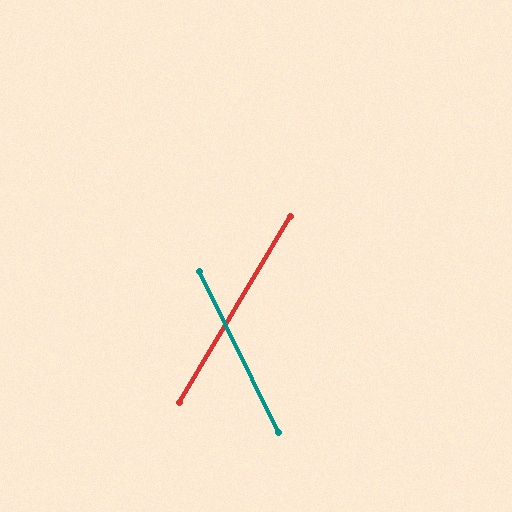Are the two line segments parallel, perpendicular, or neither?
Neither parallel nor perpendicular — they differ by about 57°.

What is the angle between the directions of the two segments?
Approximately 57 degrees.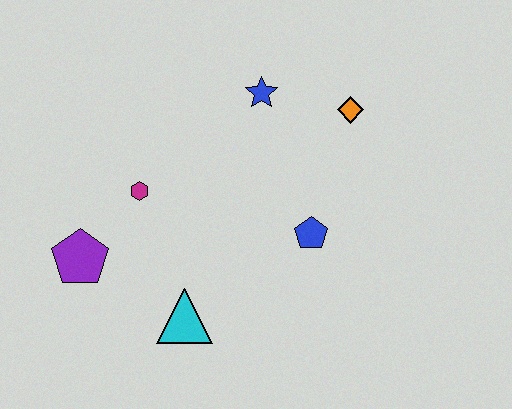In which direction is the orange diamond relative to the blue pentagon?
The orange diamond is above the blue pentagon.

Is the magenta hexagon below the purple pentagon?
No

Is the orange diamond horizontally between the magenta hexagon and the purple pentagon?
No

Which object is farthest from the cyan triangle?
The orange diamond is farthest from the cyan triangle.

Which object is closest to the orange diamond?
The blue star is closest to the orange diamond.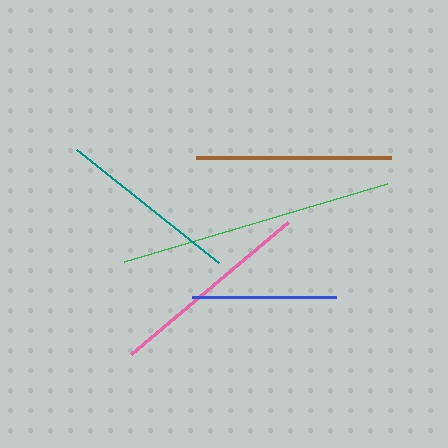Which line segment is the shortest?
The blue line is the shortest at approximately 144 pixels.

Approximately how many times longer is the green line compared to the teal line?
The green line is approximately 1.5 times the length of the teal line.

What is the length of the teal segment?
The teal segment is approximately 182 pixels long.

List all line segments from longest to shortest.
From longest to shortest: green, pink, brown, teal, blue.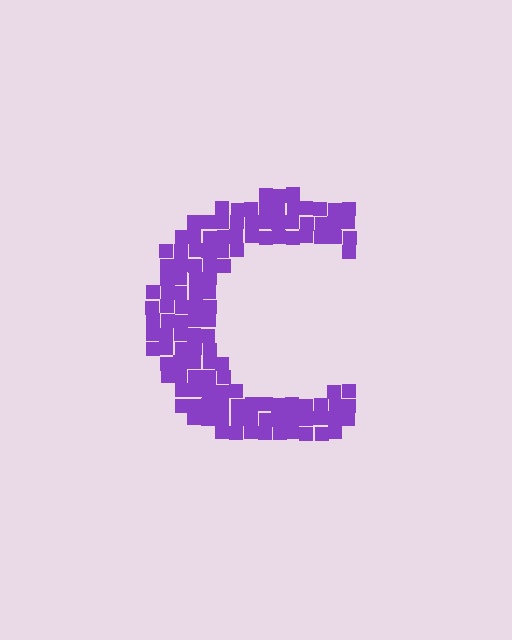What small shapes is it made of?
It is made of small squares.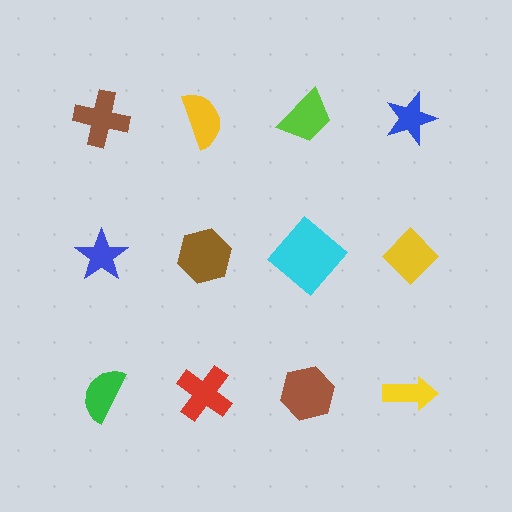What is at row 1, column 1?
A brown cross.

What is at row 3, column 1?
A green semicircle.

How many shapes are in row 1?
4 shapes.